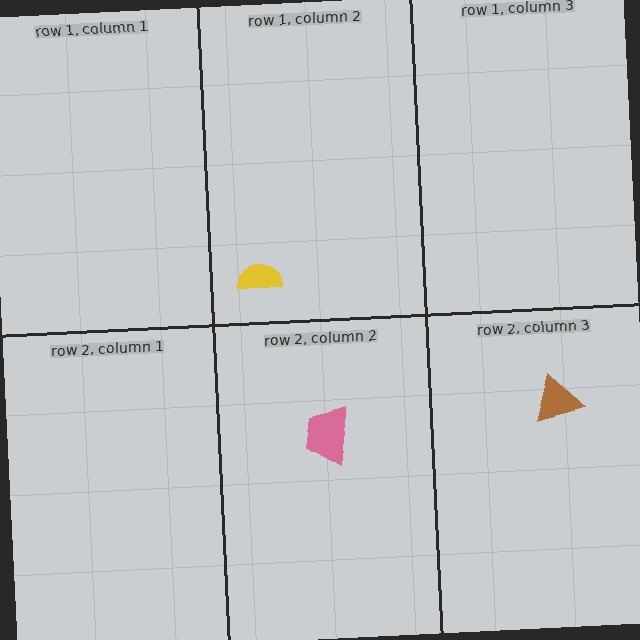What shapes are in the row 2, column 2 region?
The pink trapezoid.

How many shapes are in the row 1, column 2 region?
1.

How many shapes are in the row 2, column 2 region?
1.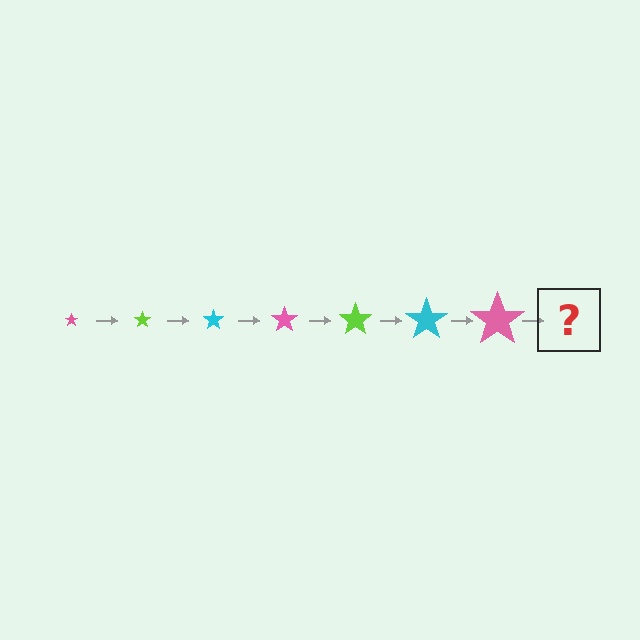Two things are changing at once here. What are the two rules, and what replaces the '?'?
The two rules are that the star grows larger each step and the color cycles through pink, lime, and cyan. The '?' should be a lime star, larger than the previous one.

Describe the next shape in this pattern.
It should be a lime star, larger than the previous one.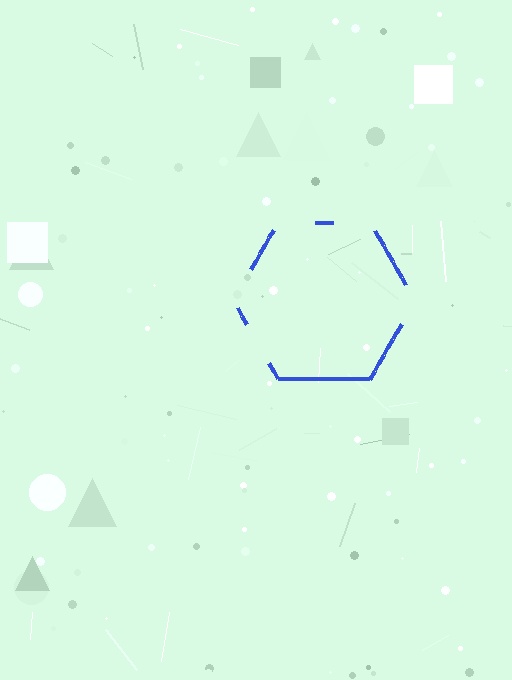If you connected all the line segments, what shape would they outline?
They would outline a hexagon.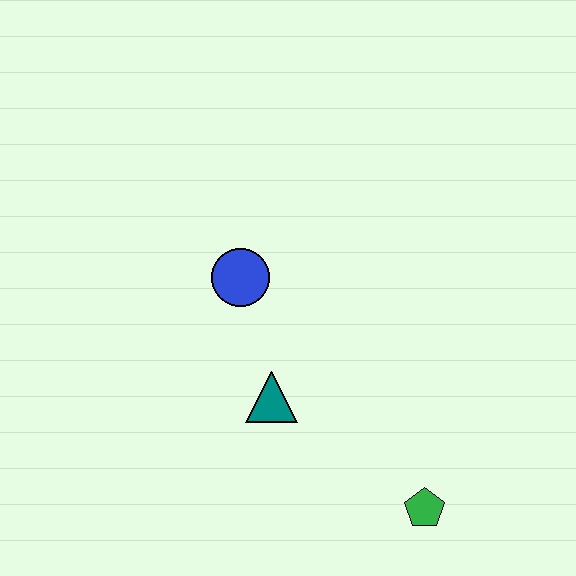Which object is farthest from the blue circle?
The green pentagon is farthest from the blue circle.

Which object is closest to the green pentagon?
The teal triangle is closest to the green pentagon.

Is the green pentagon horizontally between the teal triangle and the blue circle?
No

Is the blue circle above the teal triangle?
Yes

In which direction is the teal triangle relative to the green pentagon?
The teal triangle is to the left of the green pentagon.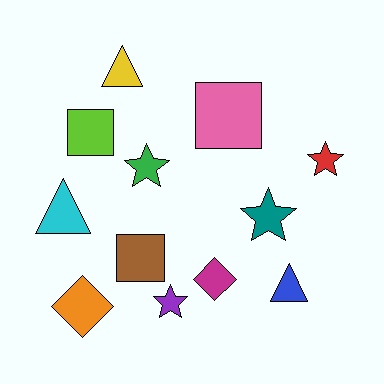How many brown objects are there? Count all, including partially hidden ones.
There is 1 brown object.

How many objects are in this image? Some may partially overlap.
There are 12 objects.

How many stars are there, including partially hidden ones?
There are 4 stars.